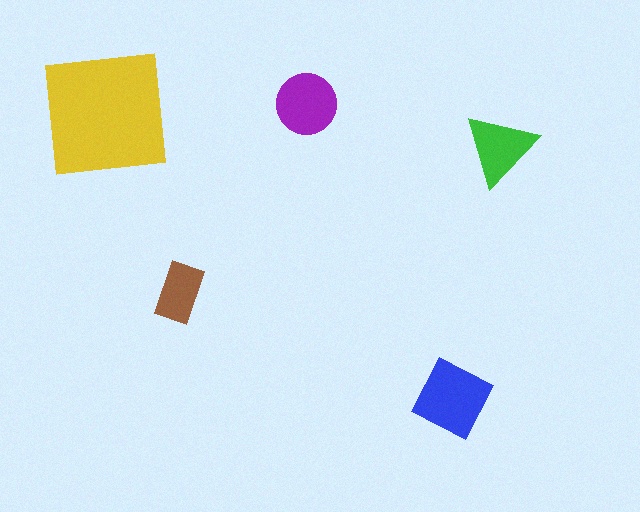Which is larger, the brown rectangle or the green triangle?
The green triangle.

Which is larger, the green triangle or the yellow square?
The yellow square.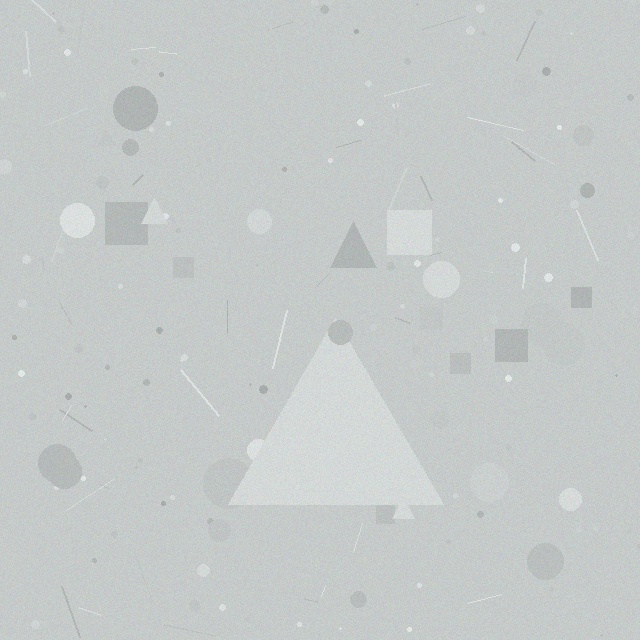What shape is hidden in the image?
A triangle is hidden in the image.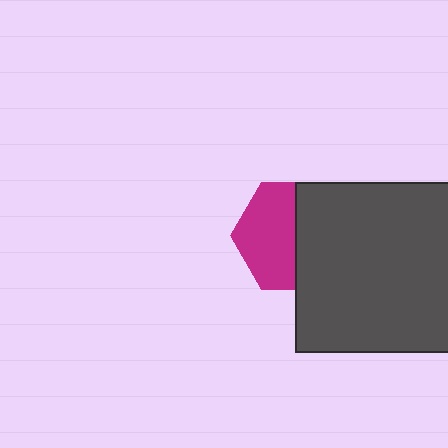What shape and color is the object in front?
The object in front is a dark gray square.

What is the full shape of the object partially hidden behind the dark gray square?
The partially hidden object is a magenta hexagon.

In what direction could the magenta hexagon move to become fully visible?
The magenta hexagon could move left. That would shift it out from behind the dark gray square entirely.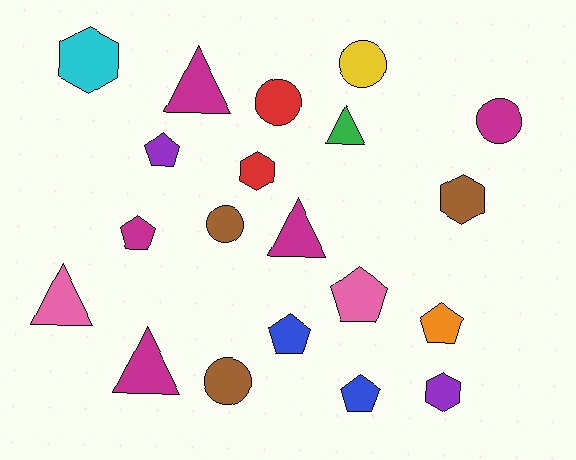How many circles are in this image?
There are 5 circles.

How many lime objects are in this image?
There are no lime objects.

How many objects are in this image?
There are 20 objects.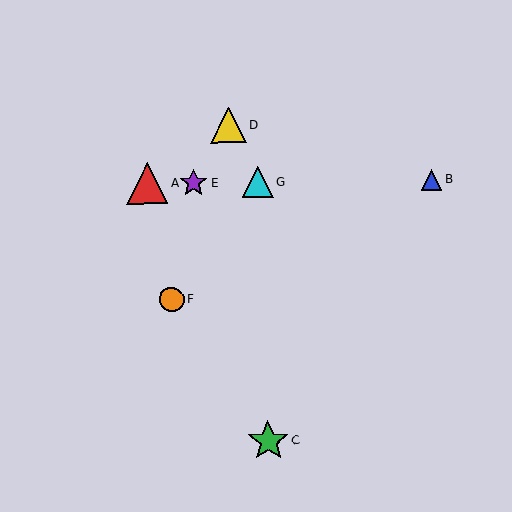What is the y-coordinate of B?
Object B is at y≈180.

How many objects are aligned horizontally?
4 objects (A, B, E, G) are aligned horizontally.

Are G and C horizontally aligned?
No, G is at y≈182 and C is at y≈441.